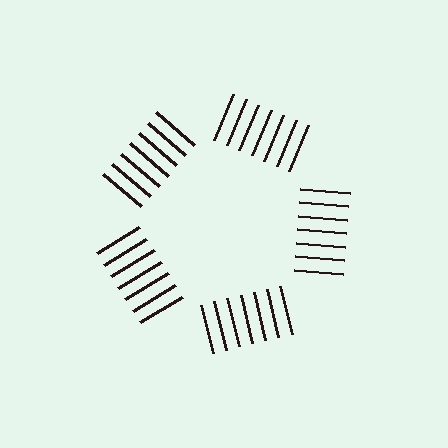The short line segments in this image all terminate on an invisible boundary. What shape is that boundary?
An illusory pentagon — the line segments terminate on its edges but no continuous stroke is drawn.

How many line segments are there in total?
35 — 7 along each of the 5 edges.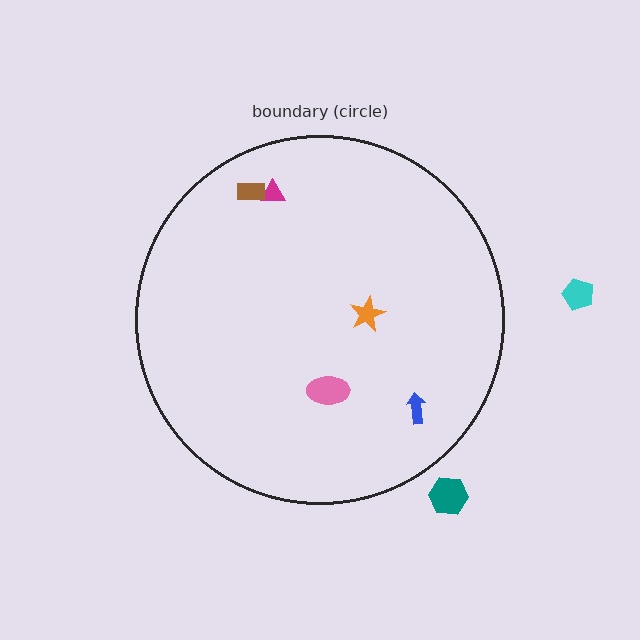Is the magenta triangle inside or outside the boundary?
Inside.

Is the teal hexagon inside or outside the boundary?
Outside.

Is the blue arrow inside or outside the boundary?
Inside.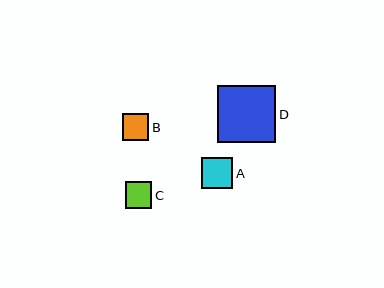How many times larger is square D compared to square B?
Square D is approximately 2.2 times the size of square B.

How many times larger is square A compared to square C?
Square A is approximately 1.2 times the size of square C.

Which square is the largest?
Square D is the largest with a size of approximately 58 pixels.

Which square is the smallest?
Square B is the smallest with a size of approximately 26 pixels.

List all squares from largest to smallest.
From largest to smallest: D, A, C, B.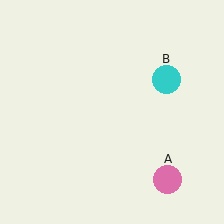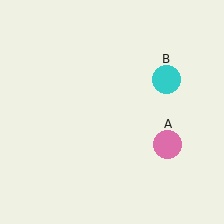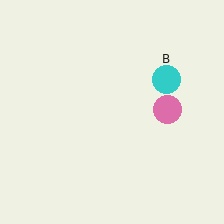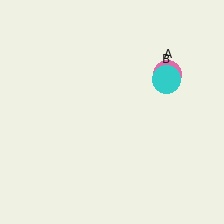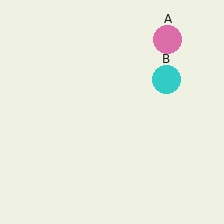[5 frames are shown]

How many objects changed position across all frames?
1 object changed position: pink circle (object A).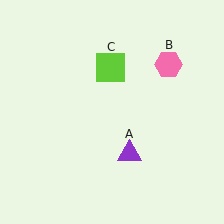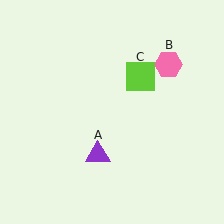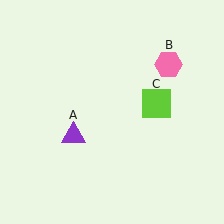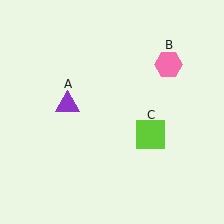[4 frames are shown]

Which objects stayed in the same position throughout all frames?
Pink hexagon (object B) remained stationary.